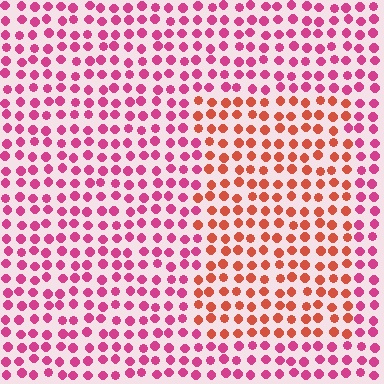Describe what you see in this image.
The image is filled with small magenta elements in a uniform arrangement. A rectangle-shaped region is visible where the elements are tinted to a slightly different hue, forming a subtle color boundary.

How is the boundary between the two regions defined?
The boundary is defined purely by a slight shift in hue (about 40 degrees). Spacing, size, and orientation are identical on both sides.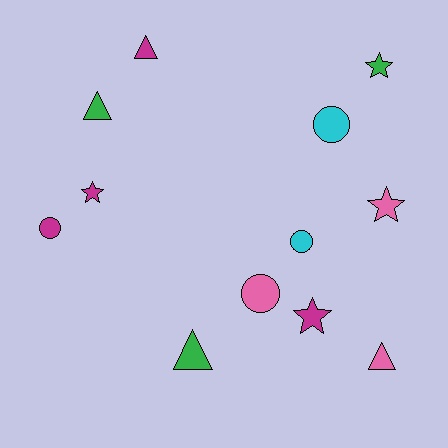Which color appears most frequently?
Magenta, with 4 objects.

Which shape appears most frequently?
Circle, with 4 objects.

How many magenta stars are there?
There are 2 magenta stars.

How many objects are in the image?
There are 12 objects.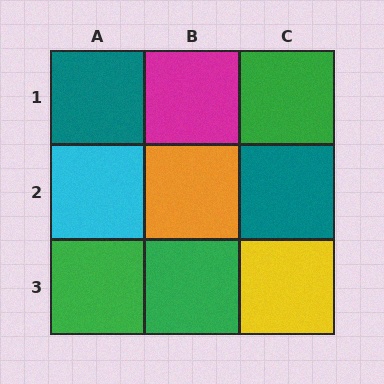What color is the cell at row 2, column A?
Cyan.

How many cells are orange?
1 cell is orange.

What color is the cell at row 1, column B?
Magenta.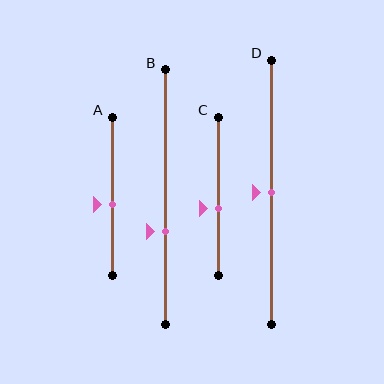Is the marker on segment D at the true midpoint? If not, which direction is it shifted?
Yes, the marker on segment D is at the true midpoint.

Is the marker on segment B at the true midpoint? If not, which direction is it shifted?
No, the marker on segment B is shifted downward by about 14% of the segment length.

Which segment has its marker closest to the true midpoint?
Segment D has its marker closest to the true midpoint.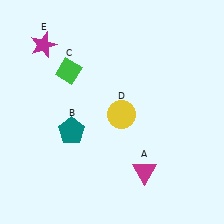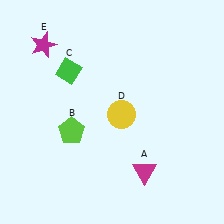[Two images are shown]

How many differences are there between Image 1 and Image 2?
There is 1 difference between the two images.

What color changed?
The pentagon (B) changed from teal in Image 1 to lime in Image 2.